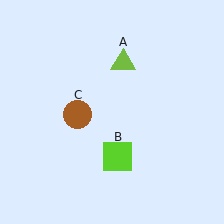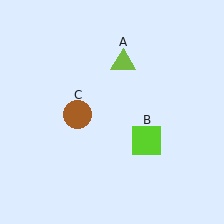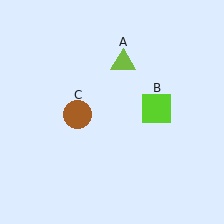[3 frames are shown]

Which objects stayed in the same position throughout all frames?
Lime triangle (object A) and brown circle (object C) remained stationary.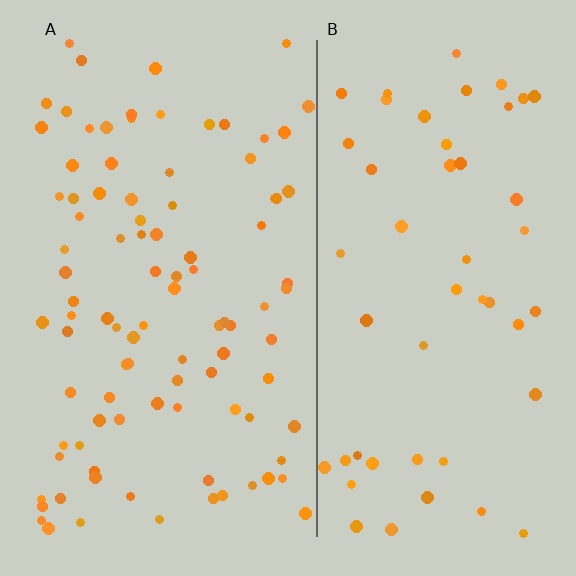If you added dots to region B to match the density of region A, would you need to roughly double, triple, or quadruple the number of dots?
Approximately double.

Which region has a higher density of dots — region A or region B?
A (the left).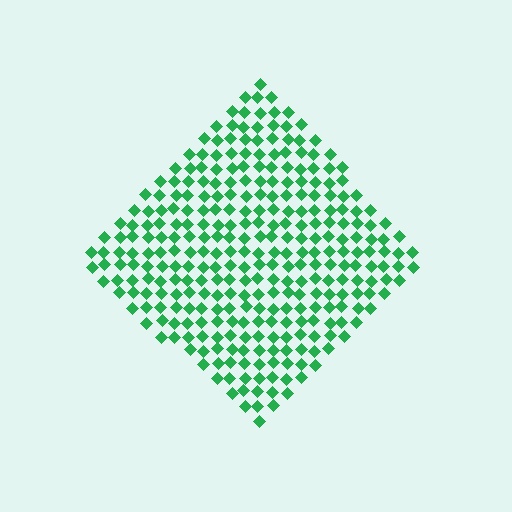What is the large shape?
The large shape is a diamond.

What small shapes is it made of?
It is made of small diamonds.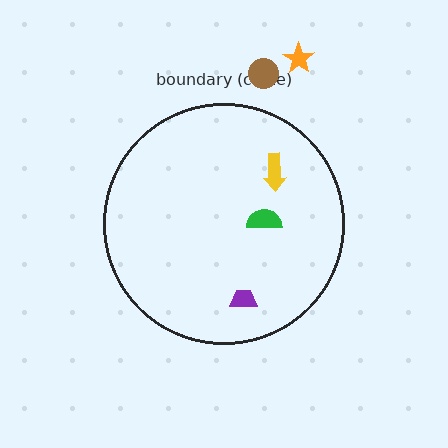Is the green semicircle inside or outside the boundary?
Inside.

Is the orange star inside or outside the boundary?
Outside.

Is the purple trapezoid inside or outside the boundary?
Inside.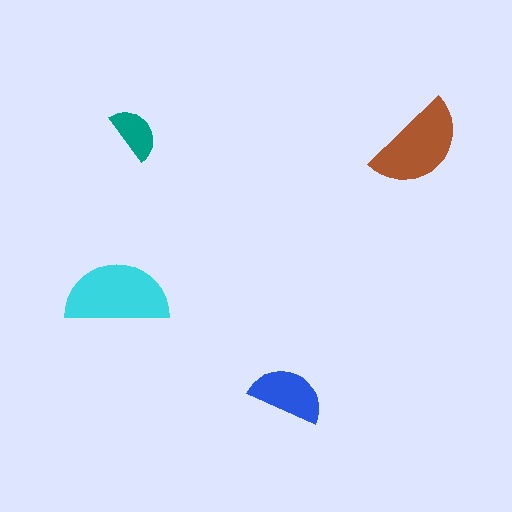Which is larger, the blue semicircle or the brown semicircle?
The brown one.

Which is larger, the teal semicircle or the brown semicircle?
The brown one.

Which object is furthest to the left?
The cyan semicircle is leftmost.